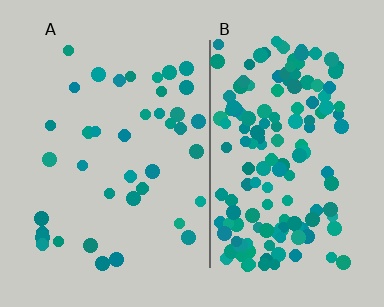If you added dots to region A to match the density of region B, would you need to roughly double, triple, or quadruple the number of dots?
Approximately quadruple.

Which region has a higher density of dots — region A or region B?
B (the right).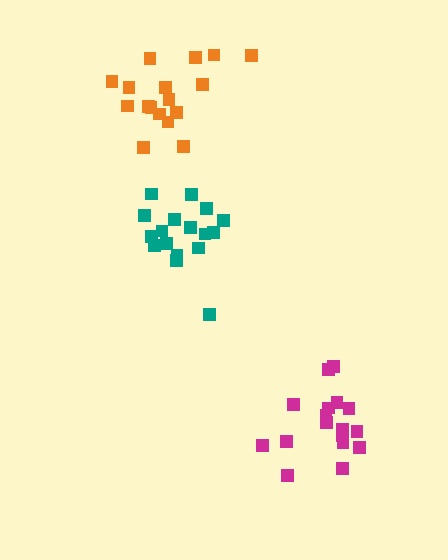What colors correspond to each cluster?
The clusters are colored: teal, magenta, orange.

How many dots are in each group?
Group 1: 17 dots, Group 2: 17 dots, Group 3: 17 dots (51 total).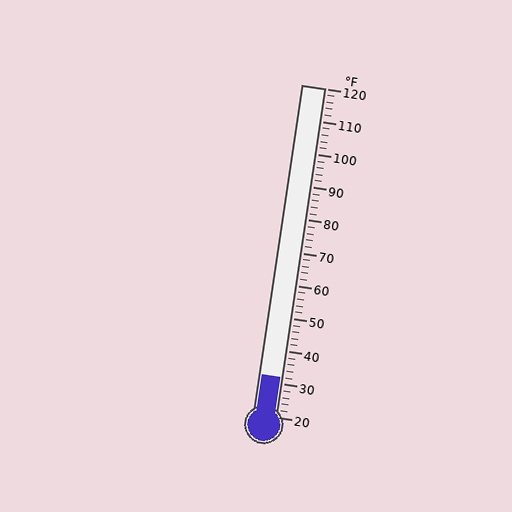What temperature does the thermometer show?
The thermometer shows approximately 32°F.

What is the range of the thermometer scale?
The thermometer scale ranges from 20°F to 120°F.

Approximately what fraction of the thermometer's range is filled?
The thermometer is filled to approximately 10% of its range.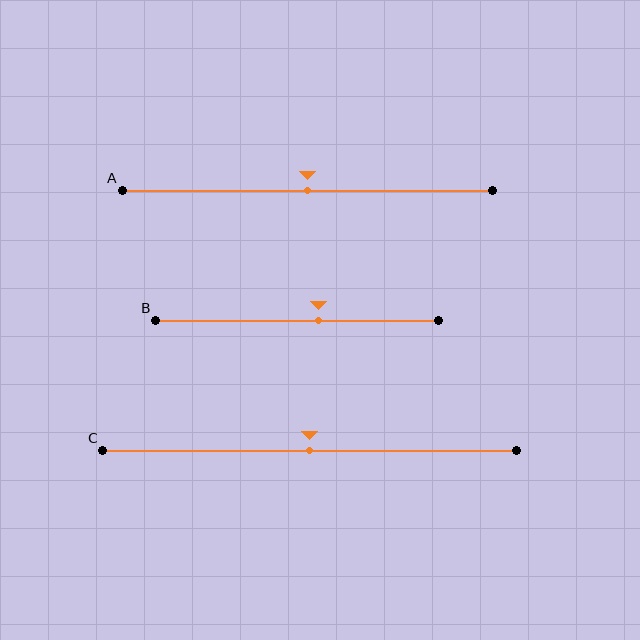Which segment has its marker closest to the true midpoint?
Segment A has its marker closest to the true midpoint.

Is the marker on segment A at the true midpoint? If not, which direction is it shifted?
Yes, the marker on segment A is at the true midpoint.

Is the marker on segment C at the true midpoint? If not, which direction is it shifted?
Yes, the marker on segment C is at the true midpoint.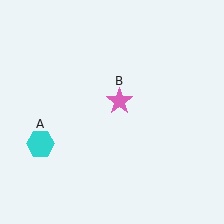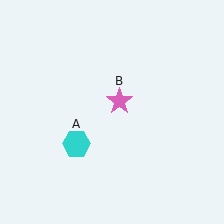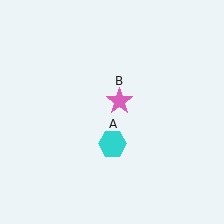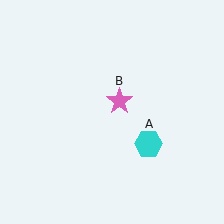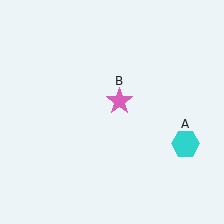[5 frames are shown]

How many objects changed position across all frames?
1 object changed position: cyan hexagon (object A).